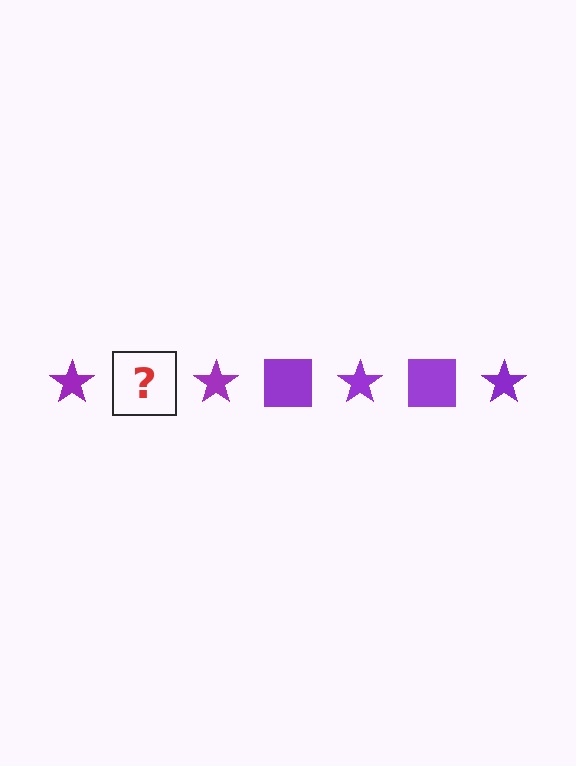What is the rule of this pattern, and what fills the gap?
The rule is that the pattern cycles through star, square shapes in purple. The gap should be filled with a purple square.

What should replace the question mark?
The question mark should be replaced with a purple square.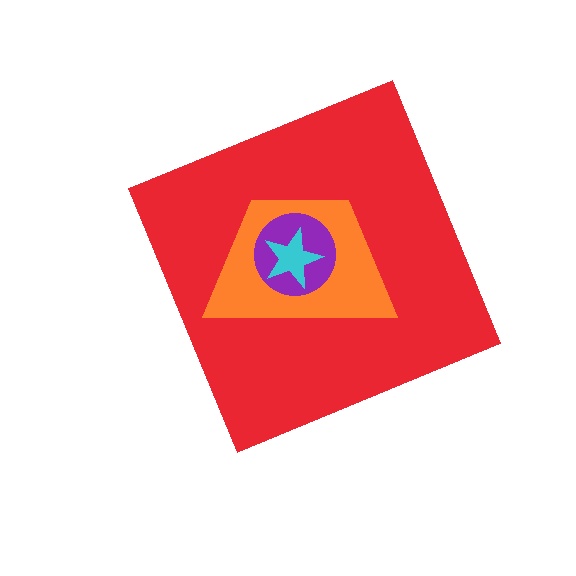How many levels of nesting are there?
4.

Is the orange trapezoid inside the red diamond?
Yes.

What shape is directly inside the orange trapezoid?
The purple circle.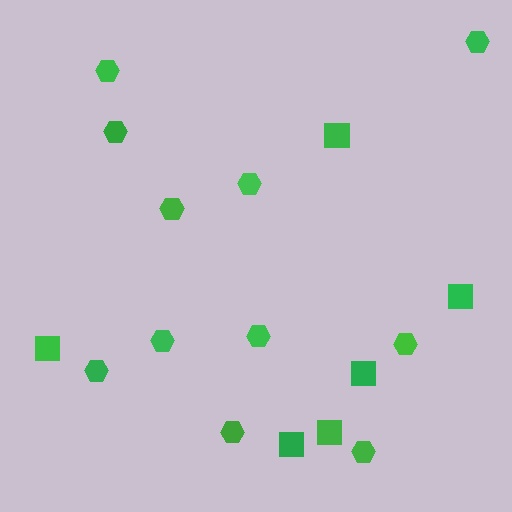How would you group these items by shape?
There are 2 groups: one group of hexagons (11) and one group of squares (6).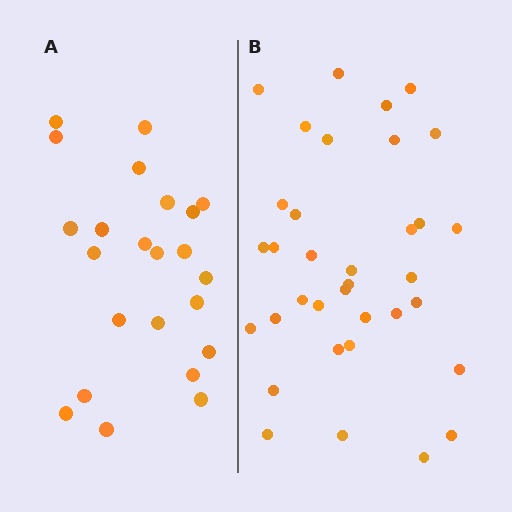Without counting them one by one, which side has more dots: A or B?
Region B (the right region) has more dots.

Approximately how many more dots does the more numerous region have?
Region B has roughly 12 or so more dots than region A.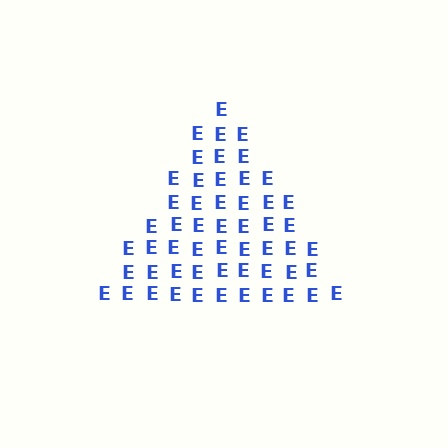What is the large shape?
The large shape is a triangle.